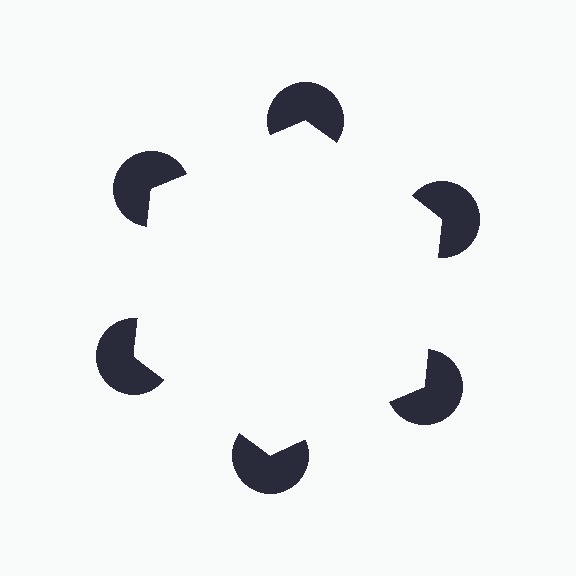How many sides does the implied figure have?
6 sides.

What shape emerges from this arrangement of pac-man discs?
An illusory hexagon — its edges are inferred from the aligned wedge cuts in the pac-man discs, not physically drawn.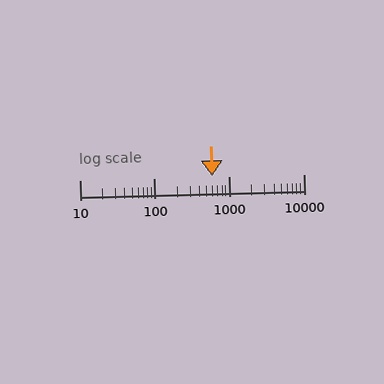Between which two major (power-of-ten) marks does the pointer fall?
The pointer is between 100 and 1000.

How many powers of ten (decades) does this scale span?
The scale spans 3 decades, from 10 to 10000.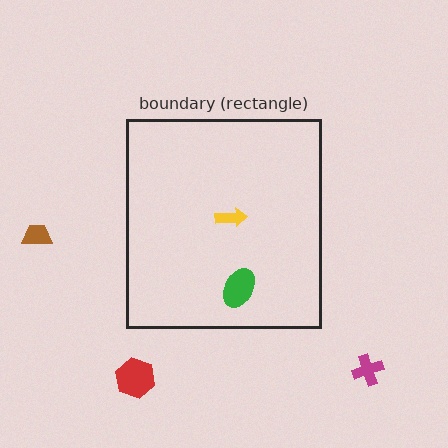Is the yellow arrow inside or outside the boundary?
Inside.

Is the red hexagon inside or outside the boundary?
Outside.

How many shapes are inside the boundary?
2 inside, 3 outside.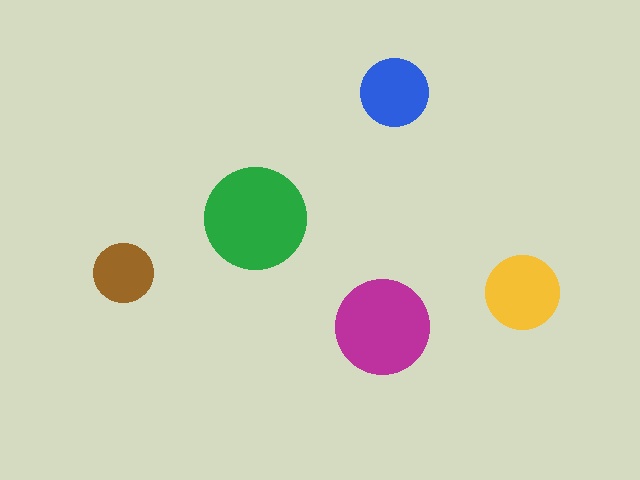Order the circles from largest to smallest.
the green one, the magenta one, the yellow one, the blue one, the brown one.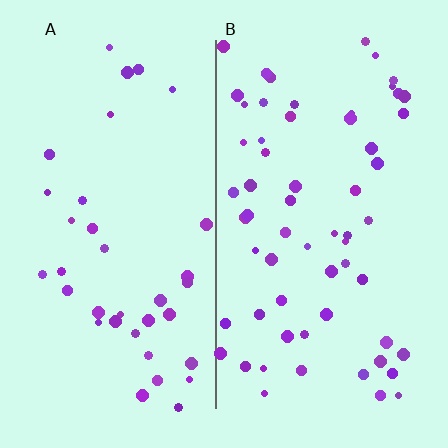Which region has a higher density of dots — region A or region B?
B (the right).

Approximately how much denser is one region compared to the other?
Approximately 1.7× — region B over region A.